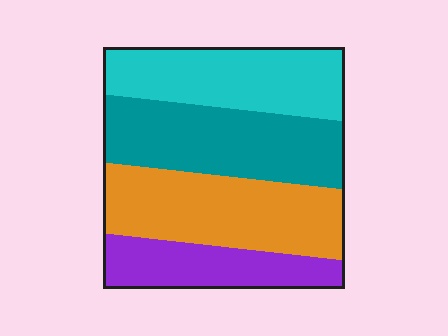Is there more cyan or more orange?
Orange.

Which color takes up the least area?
Purple, at roughly 15%.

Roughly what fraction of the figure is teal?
Teal covers 28% of the figure.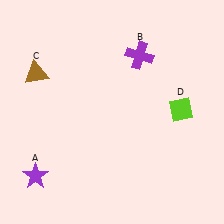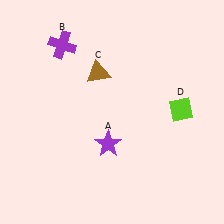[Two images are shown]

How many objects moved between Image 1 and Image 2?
3 objects moved between the two images.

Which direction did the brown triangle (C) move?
The brown triangle (C) moved right.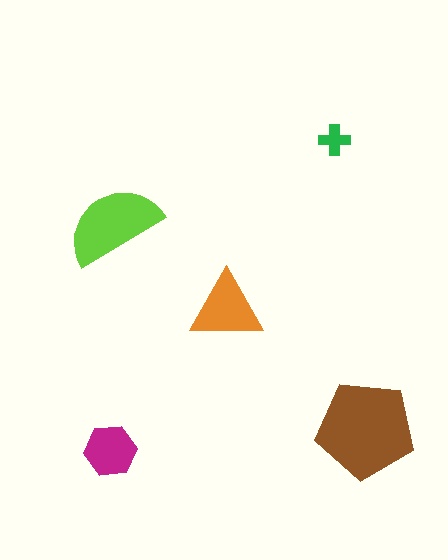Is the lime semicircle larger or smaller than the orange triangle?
Larger.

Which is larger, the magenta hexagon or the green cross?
The magenta hexagon.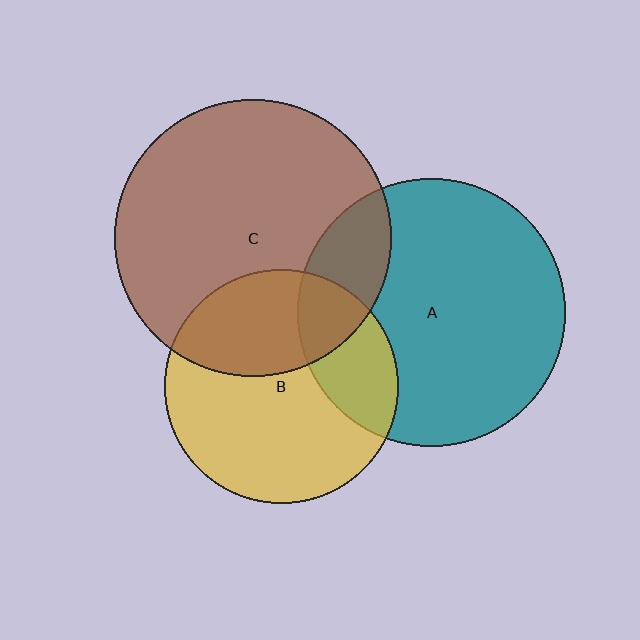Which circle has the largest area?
Circle C (brown).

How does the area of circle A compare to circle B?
Approximately 1.3 times.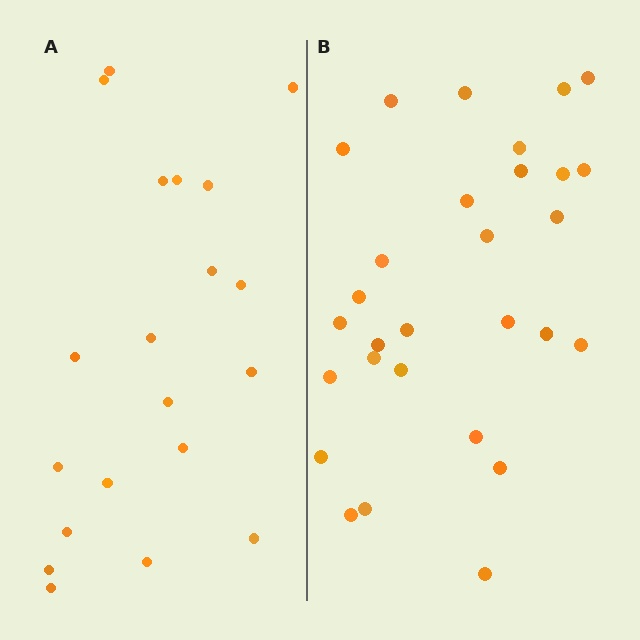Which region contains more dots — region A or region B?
Region B (the right region) has more dots.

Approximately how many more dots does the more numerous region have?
Region B has roughly 8 or so more dots than region A.